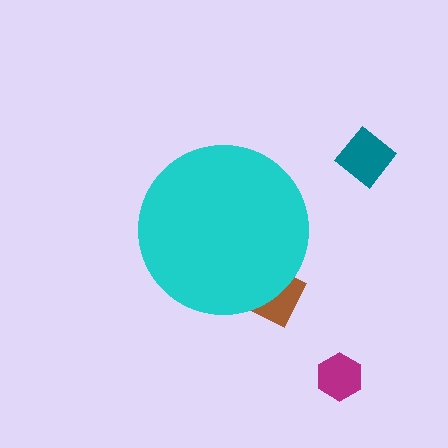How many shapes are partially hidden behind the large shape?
1 shape is partially hidden.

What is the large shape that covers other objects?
A cyan circle.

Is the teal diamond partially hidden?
No, the teal diamond is fully visible.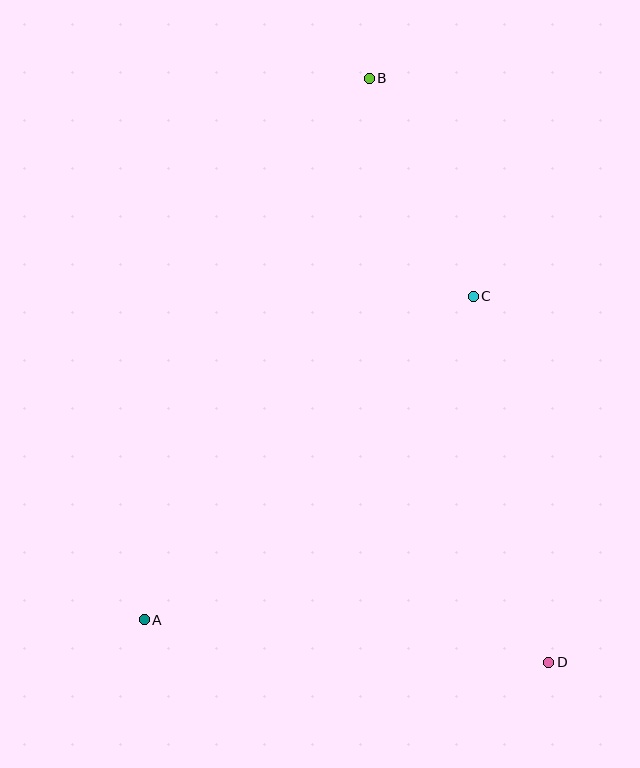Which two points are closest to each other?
Points B and C are closest to each other.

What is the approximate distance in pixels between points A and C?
The distance between A and C is approximately 461 pixels.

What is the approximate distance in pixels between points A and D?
The distance between A and D is approximately 407 pixels.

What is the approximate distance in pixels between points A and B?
The distance between A and B is approximately 587 pixels.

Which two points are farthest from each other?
Points B and D are farthest from each other.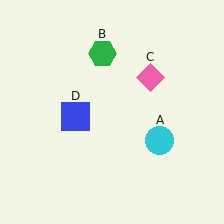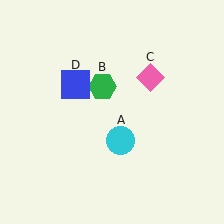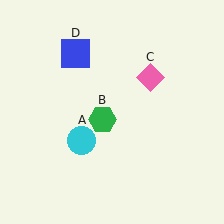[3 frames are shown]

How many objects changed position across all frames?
3 objects changed position: cyan circle (object A), green hexagon (object B), blue square (object D).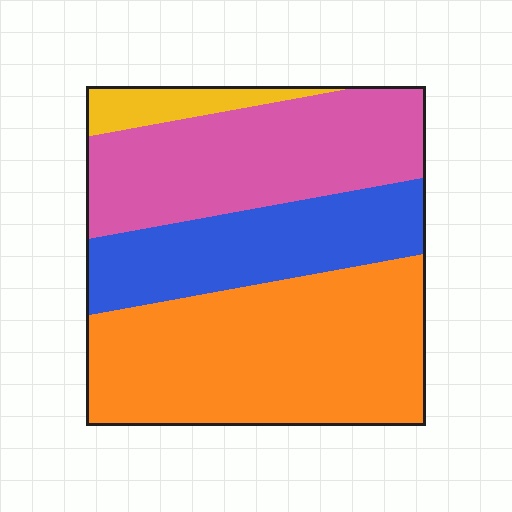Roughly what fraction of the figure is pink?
Pink takes up about one third (1/3) of the figure.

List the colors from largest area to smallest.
From largest to smallest: orange, pink, blue, yellow.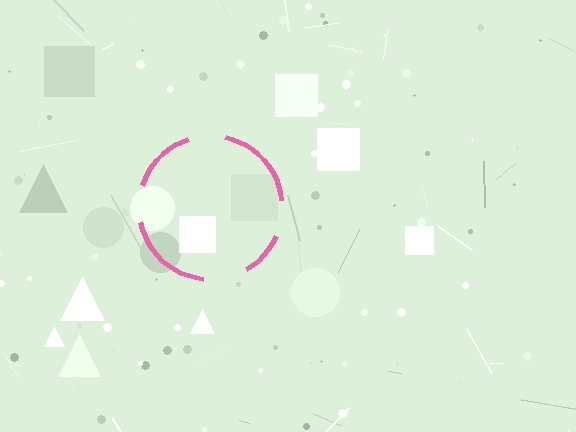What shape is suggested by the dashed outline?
The dashed outline suggests a circle.